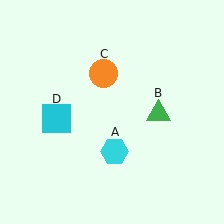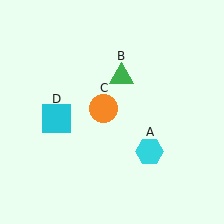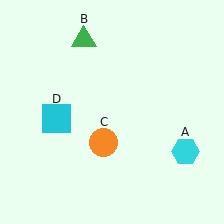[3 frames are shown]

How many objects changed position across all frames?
3 objects changed position: cyan hexagon (object A), green triangle (object B), orange circle (object C).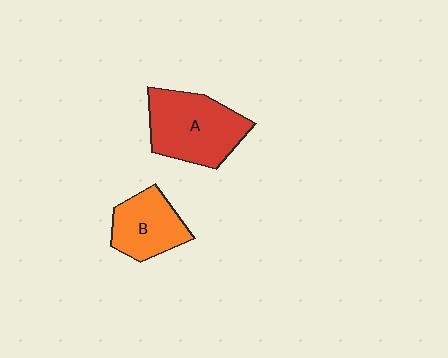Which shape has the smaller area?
Shape B (orange).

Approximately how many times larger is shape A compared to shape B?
Approximately 1.5 times.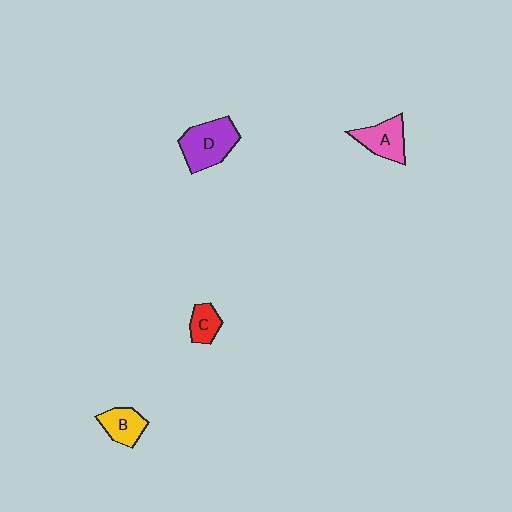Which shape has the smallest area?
Shape C (red).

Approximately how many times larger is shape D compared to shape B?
Approximately 1.7 times.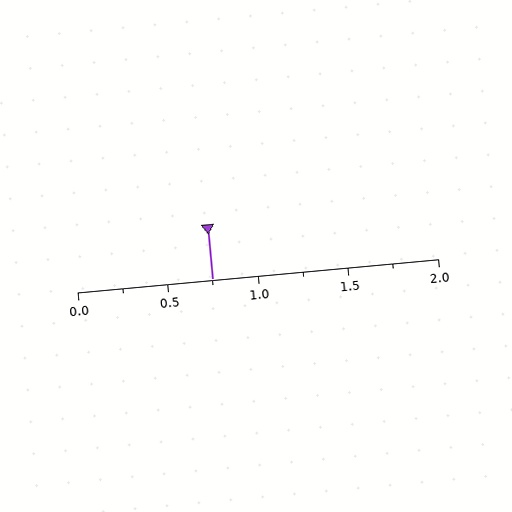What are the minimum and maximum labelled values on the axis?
The axis runs from 0.0 to 2.0.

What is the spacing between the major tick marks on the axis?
The major ticks are spaced 0.5 apart.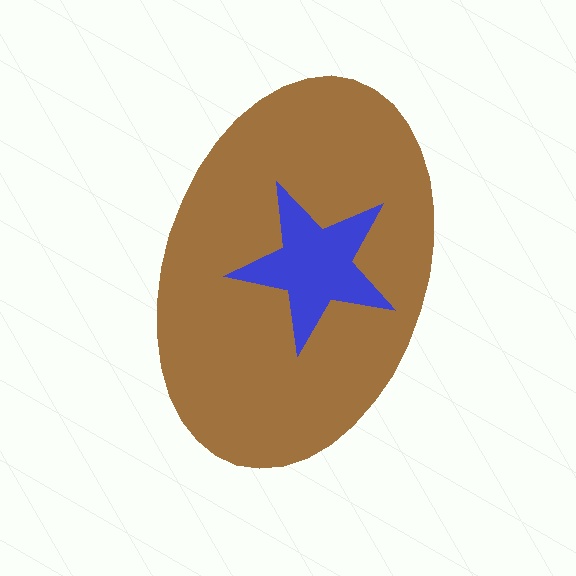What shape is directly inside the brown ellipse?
The blue star.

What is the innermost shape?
The blue star.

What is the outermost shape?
The brown ellipse.